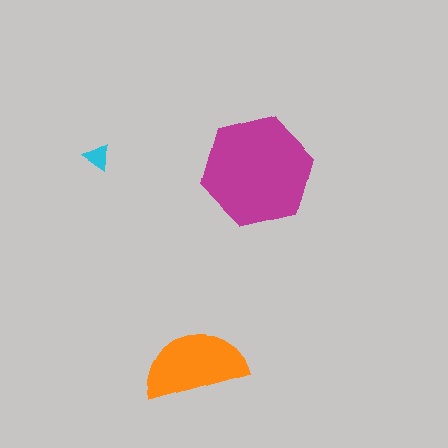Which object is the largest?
The magenta hexagon.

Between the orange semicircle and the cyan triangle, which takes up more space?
The orange semicircle.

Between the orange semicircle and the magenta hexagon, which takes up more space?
The magenta hexagon.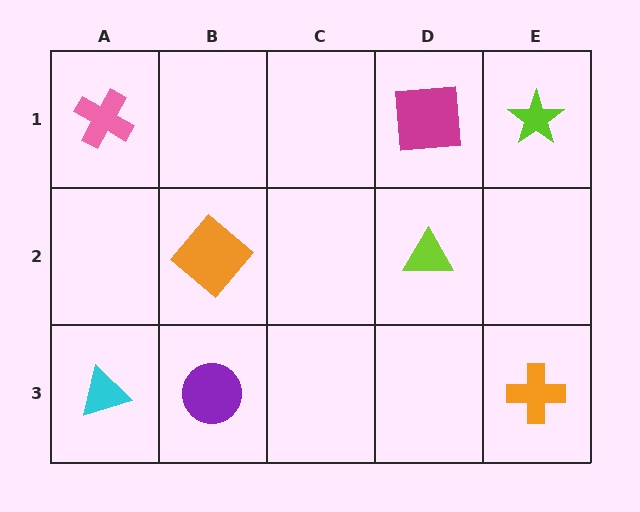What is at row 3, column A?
A cyan triangle.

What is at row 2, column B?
An orange diamond.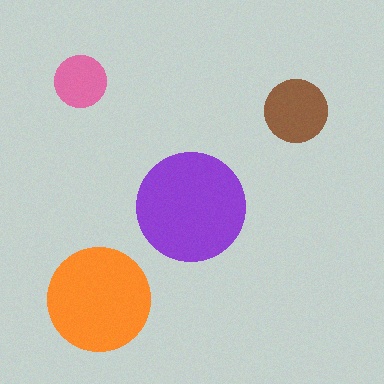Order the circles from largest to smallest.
the purple one, the orange one, the brown one, the pink one.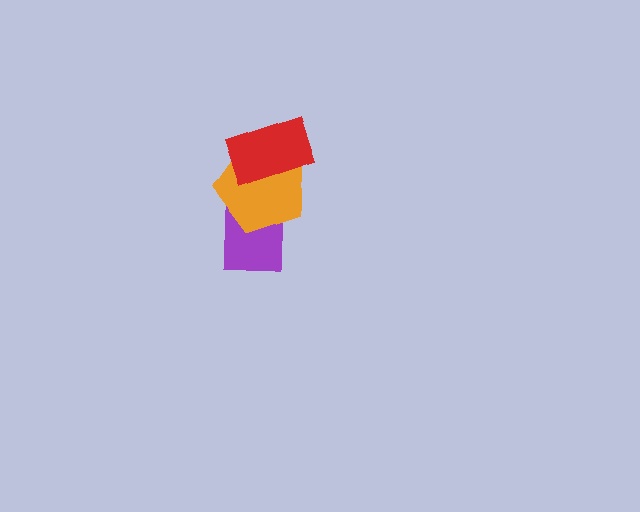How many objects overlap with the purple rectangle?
2 objects overlap with the purple rectangle.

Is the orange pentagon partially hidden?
Yes, it is partially covered by another shape.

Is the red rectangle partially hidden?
No, no other shape covers it.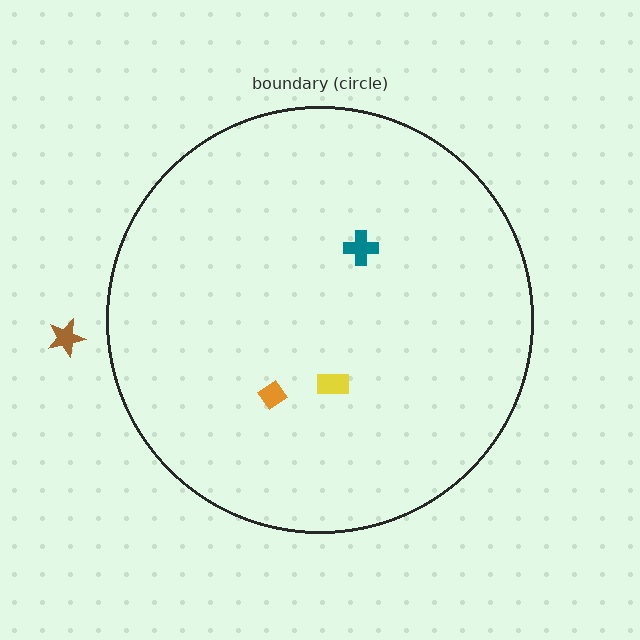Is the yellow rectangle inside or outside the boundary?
Inside.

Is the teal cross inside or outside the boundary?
Inside.